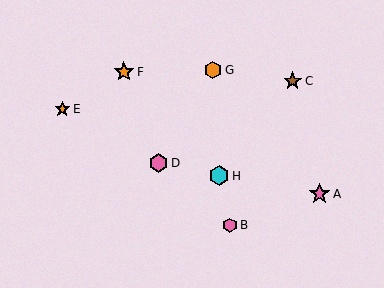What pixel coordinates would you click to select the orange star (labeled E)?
Click at (62, 109) to select the orange star E.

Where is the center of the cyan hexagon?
The center of the cyan hexagon is at (219, 176).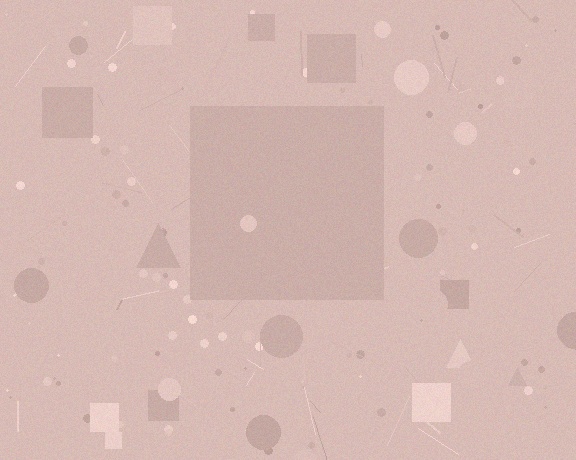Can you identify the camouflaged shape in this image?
The camouflaged shape is a square.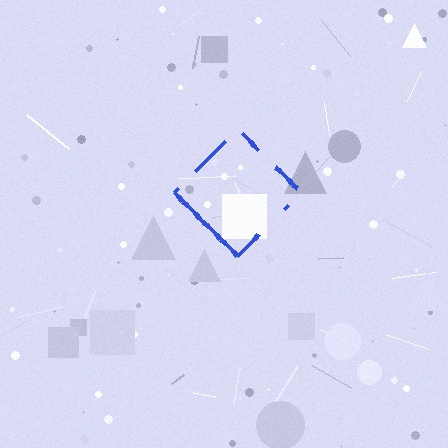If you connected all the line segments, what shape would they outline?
They would outline a diamond.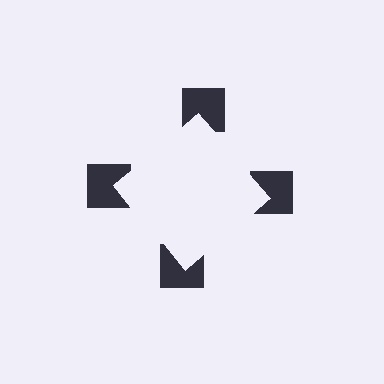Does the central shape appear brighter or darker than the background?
It typically appears slightly brighter than the background, even though no actual brightness change is drawn.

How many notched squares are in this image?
There are 4 — one at each vertex of the illusory square.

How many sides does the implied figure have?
4 sides.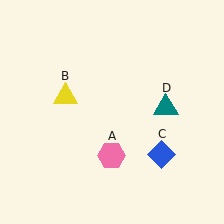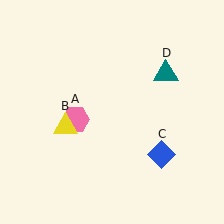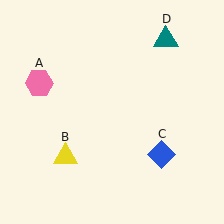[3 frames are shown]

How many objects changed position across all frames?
3 objects changed position: pink hexagon (object A), yellow triangle (object B), teal triangle (object D).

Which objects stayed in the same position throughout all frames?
Blue diamond (object C) remained stationary.